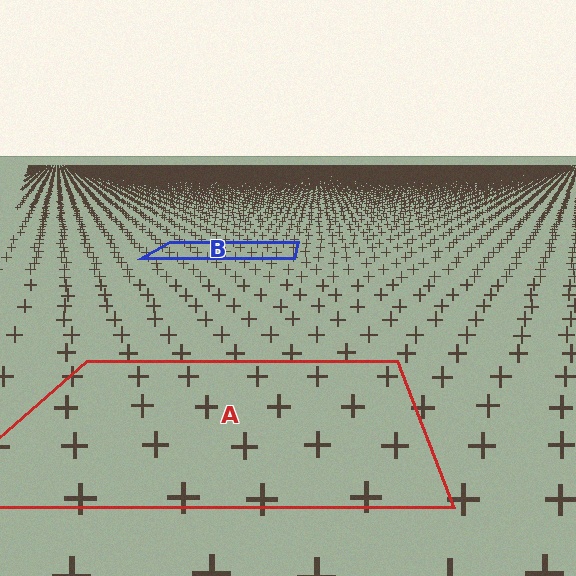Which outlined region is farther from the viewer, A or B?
Region B is farther from the viewer — the texture elements inside it appear smaller and more densely packed.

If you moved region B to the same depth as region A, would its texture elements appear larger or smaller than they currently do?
They would appear larger. At a closer depth, the same texture elements are projected at a bigger on-screen size.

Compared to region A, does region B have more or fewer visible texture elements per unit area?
Region B has more texture elements per unit area — they are packed more densely because it is farther away.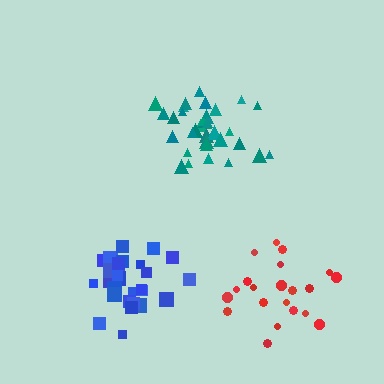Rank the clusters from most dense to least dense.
blue, teal, red.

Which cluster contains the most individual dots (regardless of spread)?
Teal (35).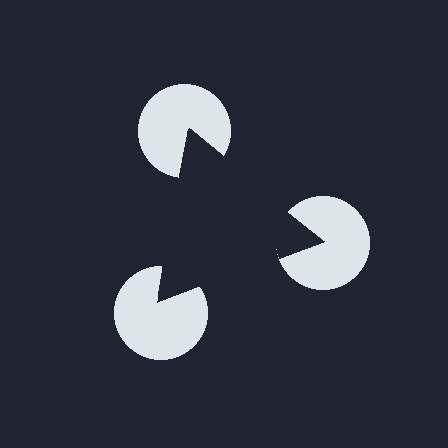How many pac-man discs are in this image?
There are 3 — one at each vertex of the illusory triangle.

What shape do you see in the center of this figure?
An illusory triangle — its edges are inferred from the aligned wedge cuts in the pac-man discs, not physically drawn.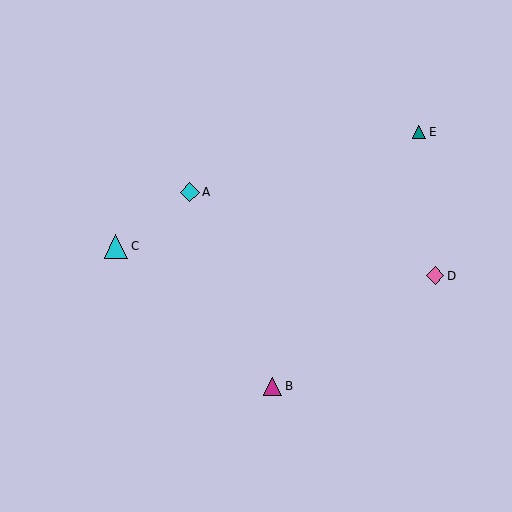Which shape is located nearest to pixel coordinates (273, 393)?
The magenta triangle (labeled B) at (272, 386) is nearest to that location.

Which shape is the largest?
The cyan triangle (labeled C) is the largest.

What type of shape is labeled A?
Shape A is a cyan diamond.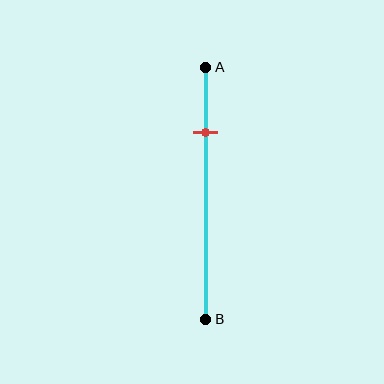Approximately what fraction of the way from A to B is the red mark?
The red mark is approximately 25% of the way from A to B.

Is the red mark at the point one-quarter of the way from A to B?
Yes, the mark is approximately at the one-quarter point.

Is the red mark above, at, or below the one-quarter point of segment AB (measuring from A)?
The red mark is approximately at the one-quarter point of segment AB.